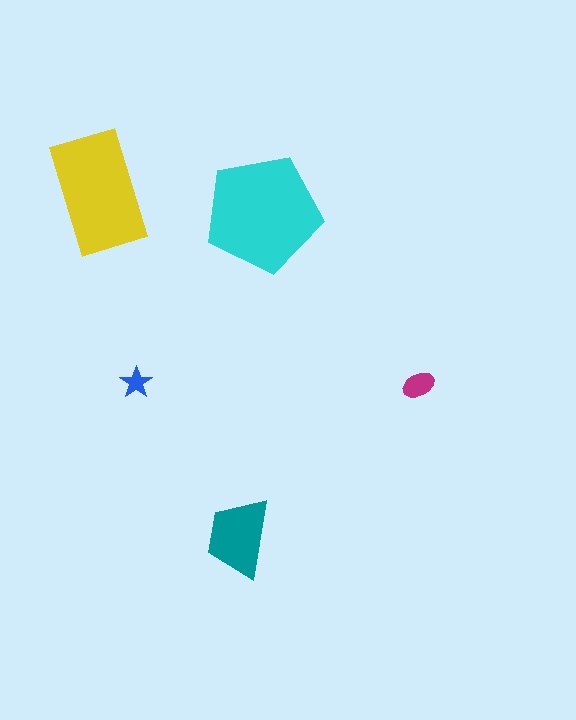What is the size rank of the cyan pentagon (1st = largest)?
1st.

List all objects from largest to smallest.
The cyan pentagon, the yellow rectangle, the teal trapezoid, the magenta ellipse, the blue star.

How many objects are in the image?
There are 5 objects in the image.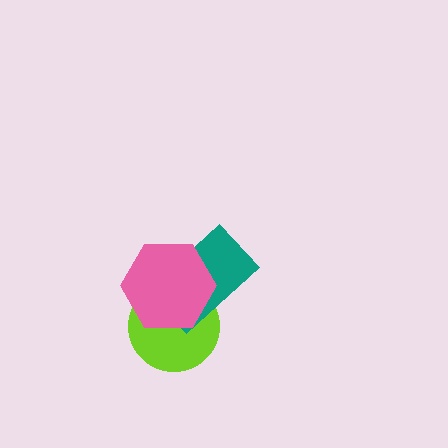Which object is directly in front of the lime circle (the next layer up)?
The teal rectangle is directly in front of the lime circle.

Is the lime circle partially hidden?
Yes, it is partially covered by another shape.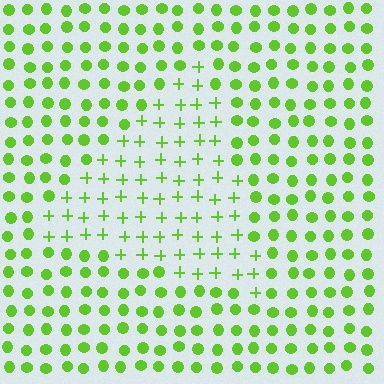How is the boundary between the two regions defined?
The boundary is defined by a change in element shape: plus signs inside vs. circles outside. All elements share the same color and spacing.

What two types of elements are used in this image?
The image uses plus signs inside the triangle region and circles outside it.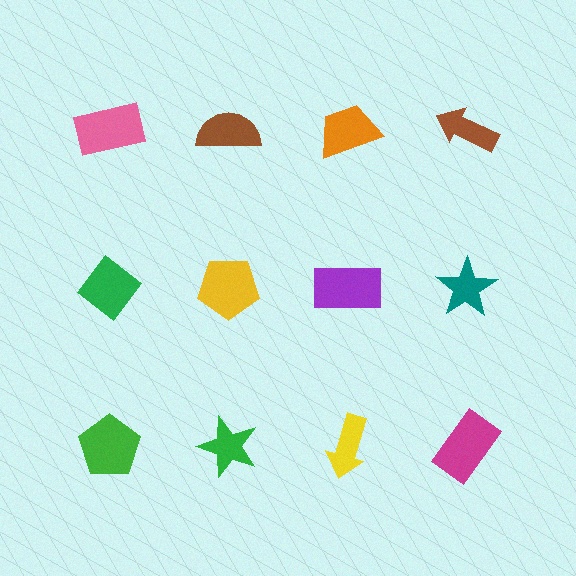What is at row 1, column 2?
A brown semicircle.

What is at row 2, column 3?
A purple rectangle.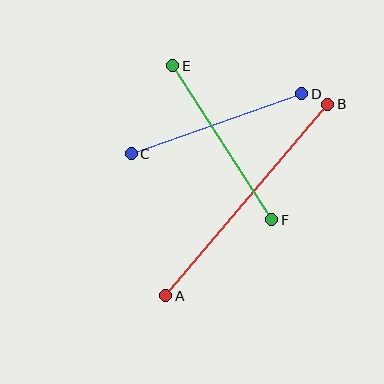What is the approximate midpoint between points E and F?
The midpoint is at approximately (222, 143) pixels.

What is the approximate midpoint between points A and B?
The midpoint is at approximately (247, 200) pixels.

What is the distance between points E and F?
The distance is approximately 183 pixels.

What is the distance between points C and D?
The distance is approximately 181 pixels.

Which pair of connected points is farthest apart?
Points A and B are farthest apart.